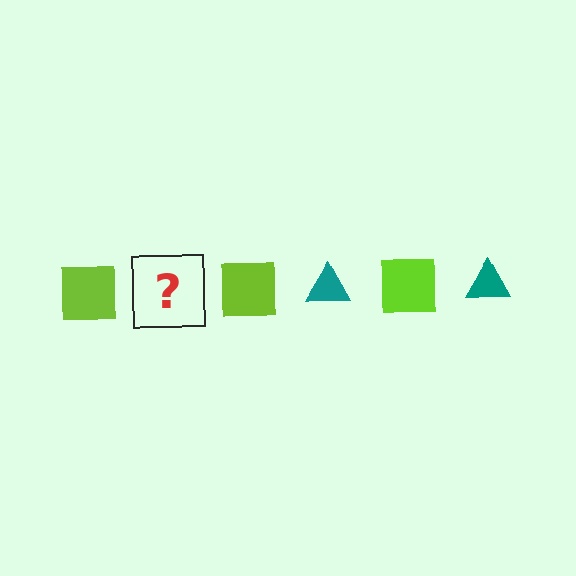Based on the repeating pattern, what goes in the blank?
The blank should be a teal triangle.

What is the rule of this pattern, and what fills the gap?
The rule is that the pattern alternates between lime square and teal triangle. The gap should be filled with a teal triangle.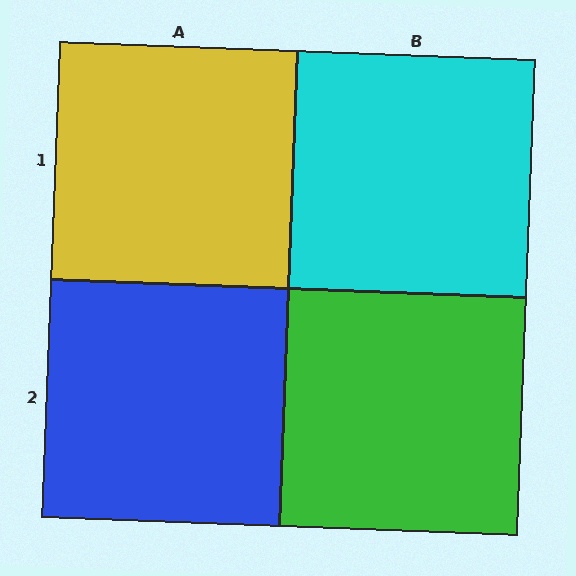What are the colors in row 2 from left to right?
Blue, green.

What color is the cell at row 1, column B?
Cyan.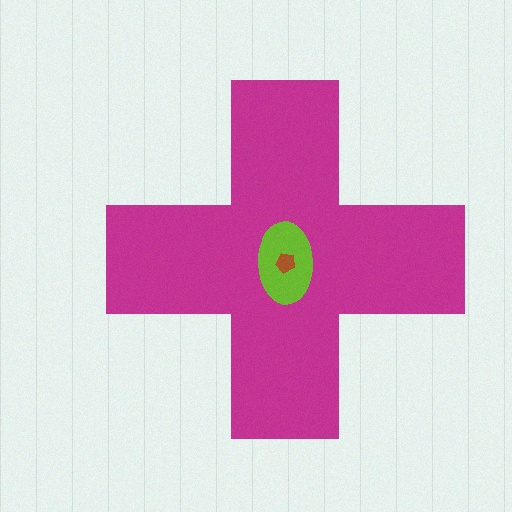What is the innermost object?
The brown pentagon.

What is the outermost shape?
The magenta cross.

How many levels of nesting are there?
3.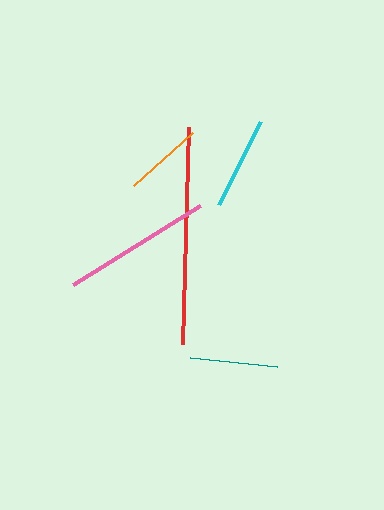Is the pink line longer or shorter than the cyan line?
The pink line is longer than the cyan line.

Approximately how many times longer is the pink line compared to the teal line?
The pink line is approximately 1.7 times the length of the teal line.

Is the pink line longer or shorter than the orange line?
The pink line is longer than the orange line.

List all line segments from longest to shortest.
From longest to shortest: red, pink, cyan, teal, orange.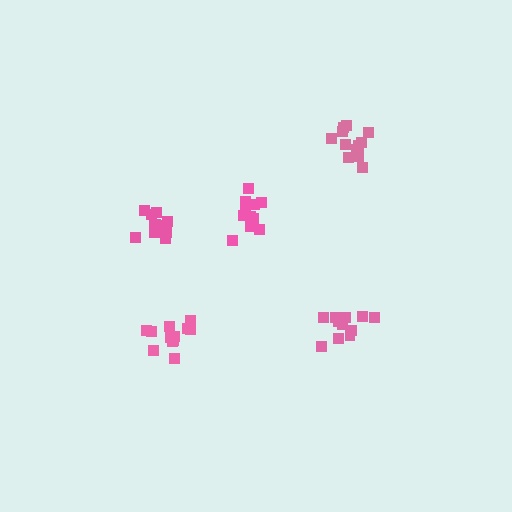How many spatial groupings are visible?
There are 5 spatial groupings.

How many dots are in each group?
Group 1: 12 dots, Group 2: 11 dots, Group 3: 12 dots, Group 4: 12 dots, Group 5: 12 dots (59 total).